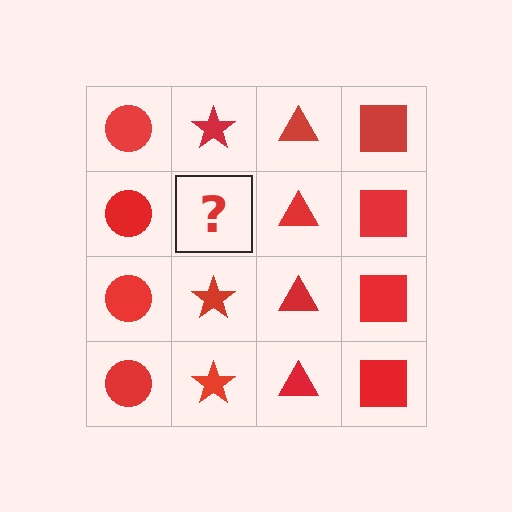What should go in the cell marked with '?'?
The missing cell should contain a red star.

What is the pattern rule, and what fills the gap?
The rule is that each column has a consistent shape. The gap should be filled with a red star.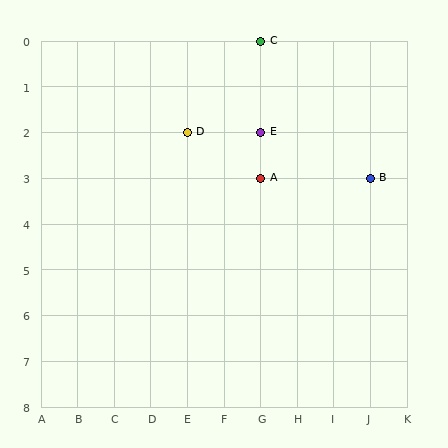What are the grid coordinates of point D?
Point D is at grid coordinates (E, 2).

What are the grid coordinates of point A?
Point A is at grid coordinates (G, 3).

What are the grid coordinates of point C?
Point C is at grid coordinates (G, 0).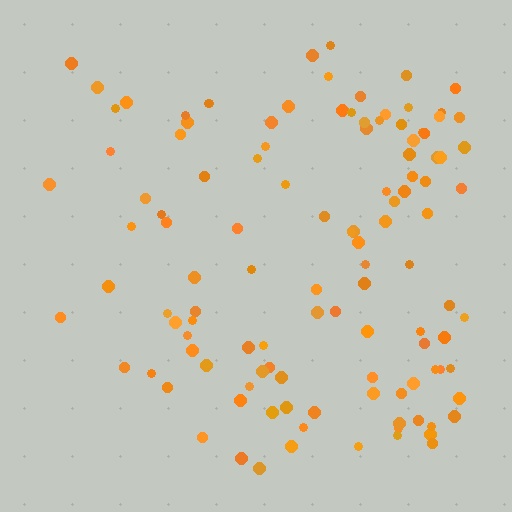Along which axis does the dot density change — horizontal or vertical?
Horizontal.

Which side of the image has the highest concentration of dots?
The right.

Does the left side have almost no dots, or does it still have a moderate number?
Still a moderate number, just noticeably fewer than the right.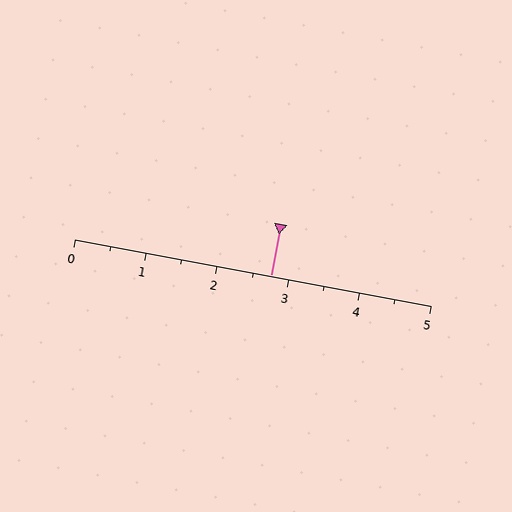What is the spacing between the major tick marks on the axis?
The major ticks are spaced 1 apart.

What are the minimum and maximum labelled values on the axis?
The axis runs from 0 to 5.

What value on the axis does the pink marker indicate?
The marker indicates approximately 2.8.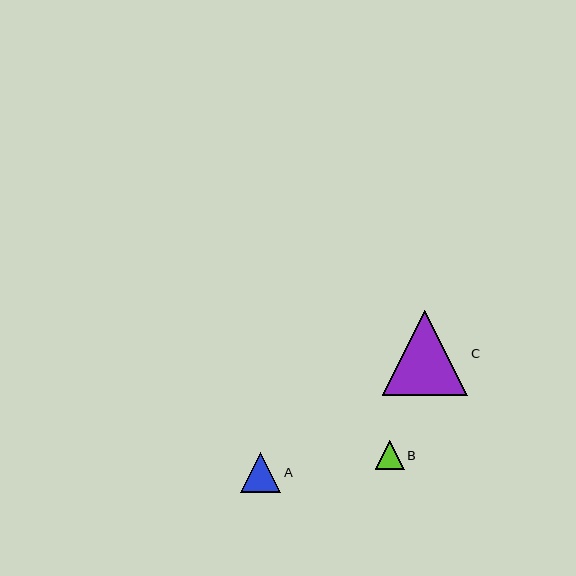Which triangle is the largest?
Triangle C is the largest with a size of approximately 86 pixels.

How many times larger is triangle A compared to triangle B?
Triangle A is approximately 1.4 times the size of triangle B.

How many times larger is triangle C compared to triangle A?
Triangle C is approximately 2.1 times the size of triangle A.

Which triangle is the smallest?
Triangle B is the smallest with a size of approximately 29 pixels.